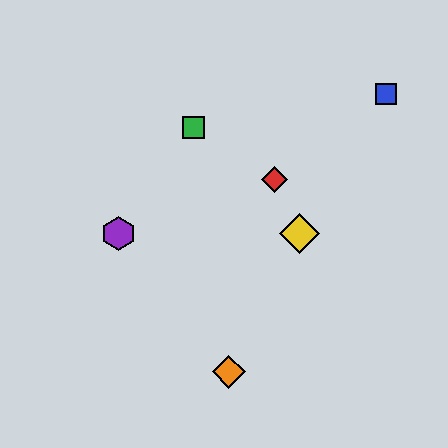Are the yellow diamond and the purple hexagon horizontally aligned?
Yes, both are at y≈234.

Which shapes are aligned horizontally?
The yellow diamond, the purple hexagon are aligned horizontally.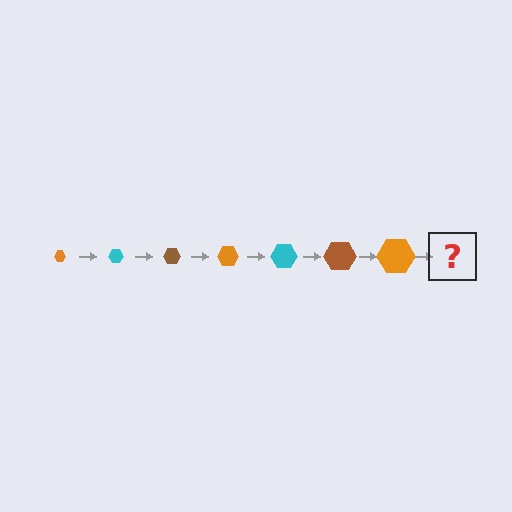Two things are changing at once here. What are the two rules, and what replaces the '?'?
The two rules are that the hexagon grows larger each step and the color cycles through orange, cyan, and brown. The '?' should be a cyan hexagon, larger than the previous one.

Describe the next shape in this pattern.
It should be a cyan hexagon, larger than the previous one.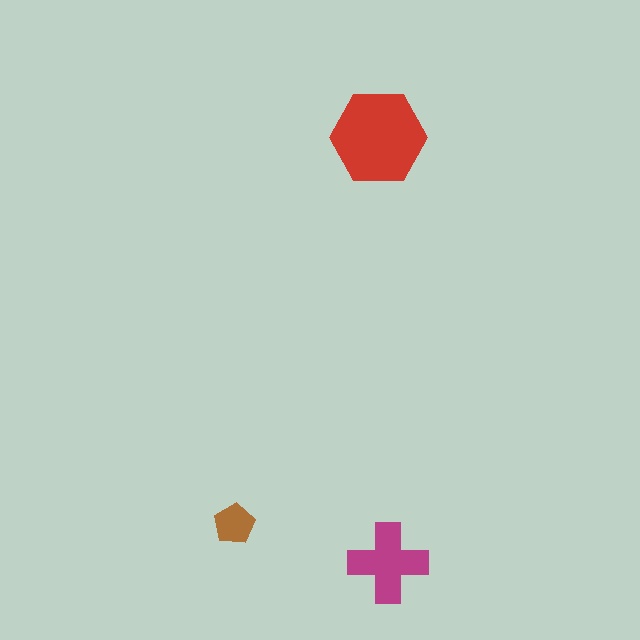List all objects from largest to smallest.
The red hexagon, the magenta cross, the brown pentagon.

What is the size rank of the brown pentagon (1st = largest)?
3rd.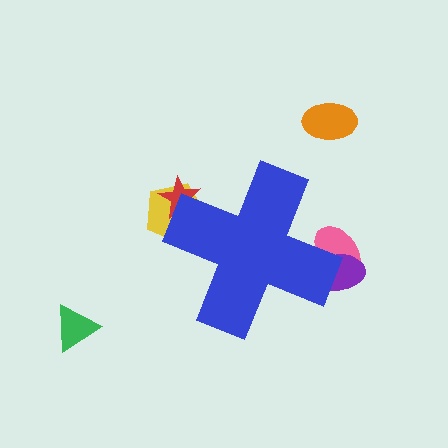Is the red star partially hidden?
Yes, the red star is partially hidden behind the blue cross.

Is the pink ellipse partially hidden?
Yes, the pink ellipse is partially hidden behind the blue cross.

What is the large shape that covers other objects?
A blue cross.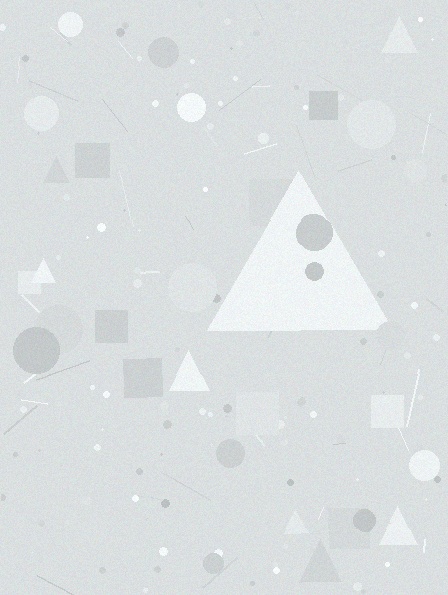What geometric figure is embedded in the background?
A triangle is embedded in the background.